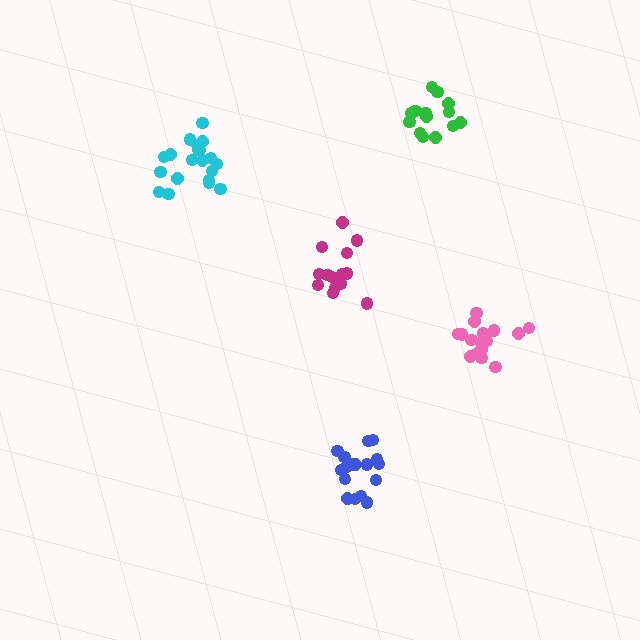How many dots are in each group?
Group 1: 17 dots, Group 2: 14 dots, Group 3: 20 dots, Group 4: 14 dots, Group 5: 17 dots (82 total).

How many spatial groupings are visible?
There are 5 spatial groupings.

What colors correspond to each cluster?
The clusters are colored: blue, magenta, cyan, green, pink.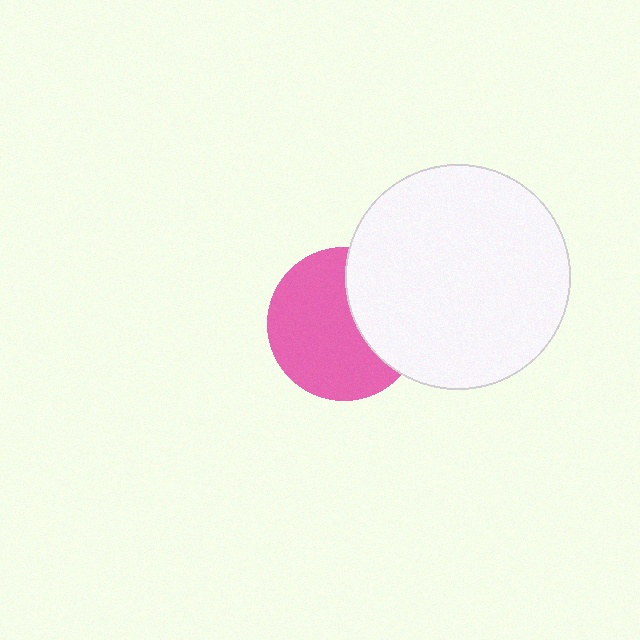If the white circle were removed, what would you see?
You would see the complete pink circle.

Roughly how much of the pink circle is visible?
Most of it is visible (roughly 65%).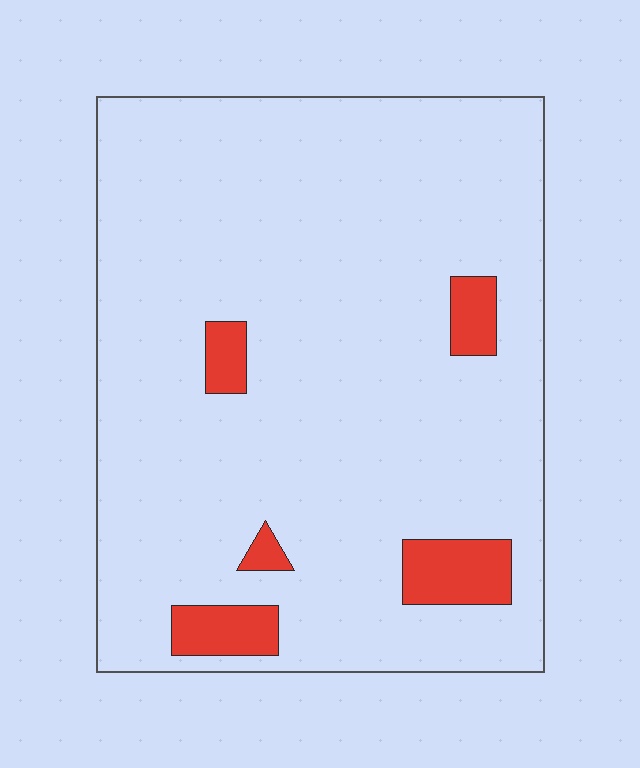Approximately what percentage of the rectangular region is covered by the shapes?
Approximately 10%.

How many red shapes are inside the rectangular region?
5.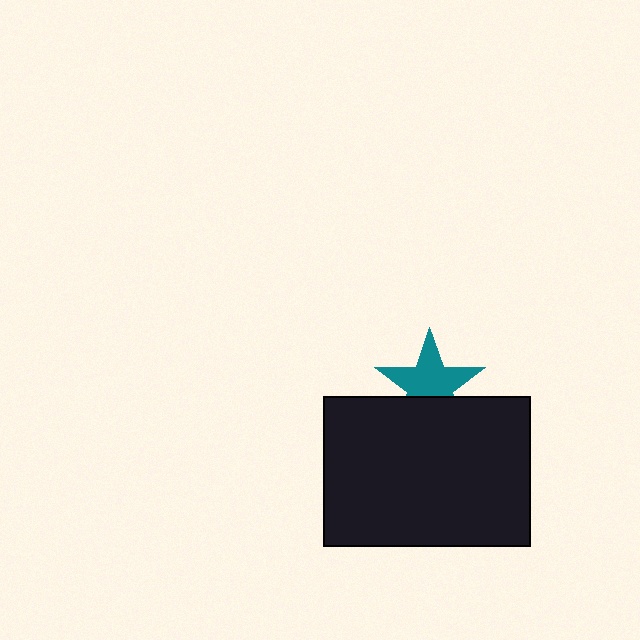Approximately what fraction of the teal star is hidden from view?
Roughly 34% of the teal star is hidden behind the black rectangle.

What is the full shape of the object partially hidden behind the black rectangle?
The partially hidden object is a teal star.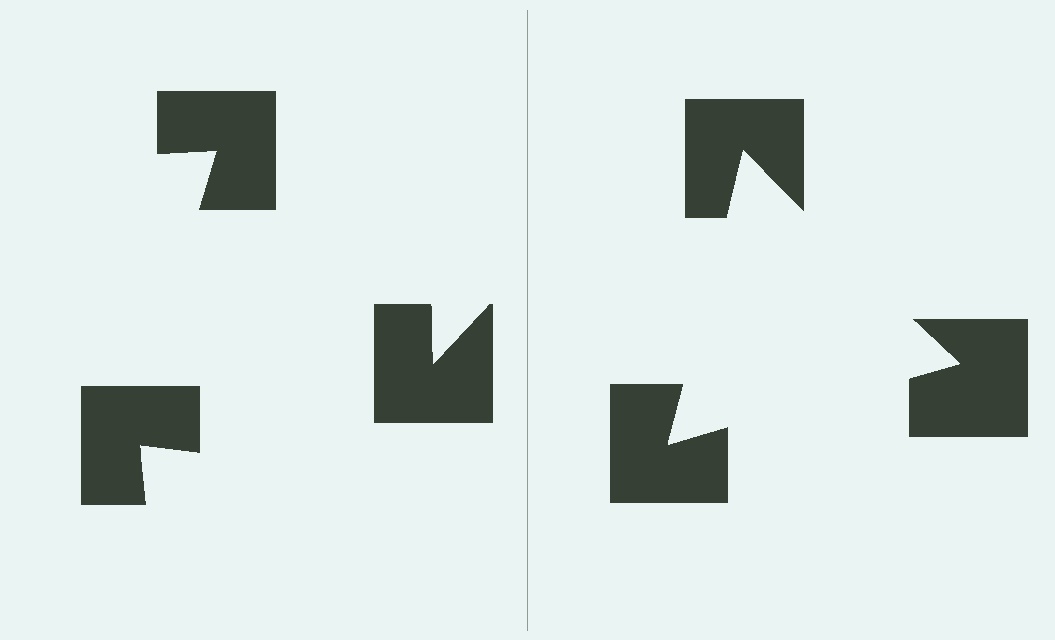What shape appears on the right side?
An illusory triangle.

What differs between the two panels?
The notched squares are positioned identically on both sides; only the wedge orientations differ. On the right they align to a triangle; on the left they are misaligned.